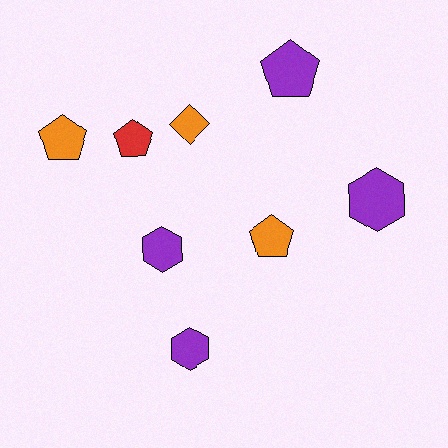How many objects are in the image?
There are 8 objects.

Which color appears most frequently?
Purple, with 4 objects.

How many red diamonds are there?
There are no red diamonds.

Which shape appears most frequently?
Pentagon, with 4 objects.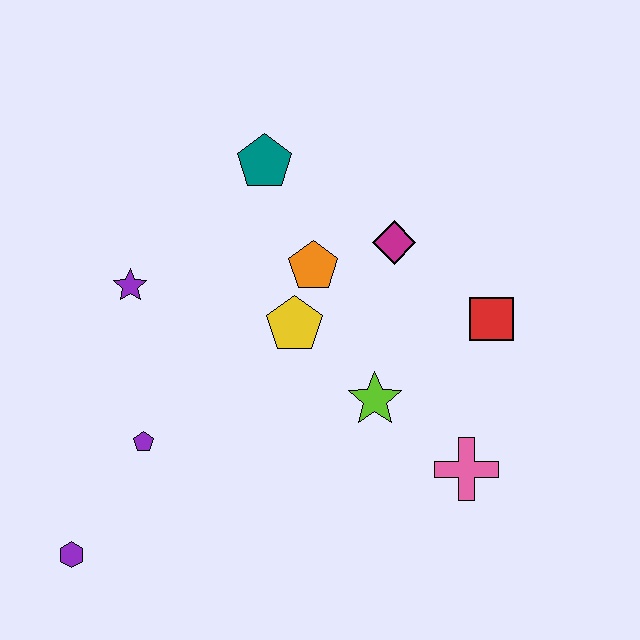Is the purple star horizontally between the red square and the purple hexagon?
Yes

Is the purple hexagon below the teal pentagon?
Yes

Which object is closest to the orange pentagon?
The yellow pentagon is closest to the orange pentagon.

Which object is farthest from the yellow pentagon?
The purple hexagon is farthest from the yellow pentagon.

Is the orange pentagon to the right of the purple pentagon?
Yes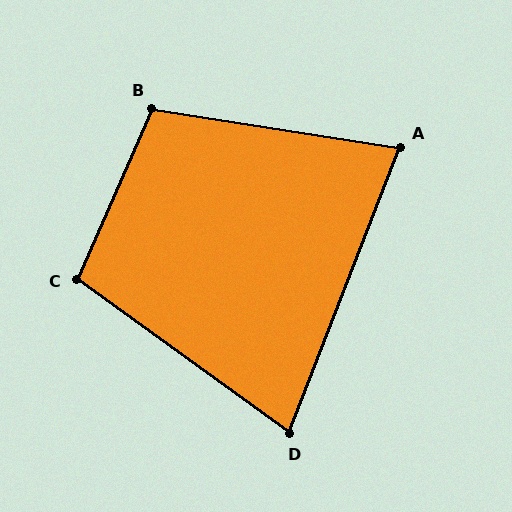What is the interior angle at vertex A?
Approximately 78 degrees (acute).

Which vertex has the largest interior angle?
B, at approximately 105 degrees.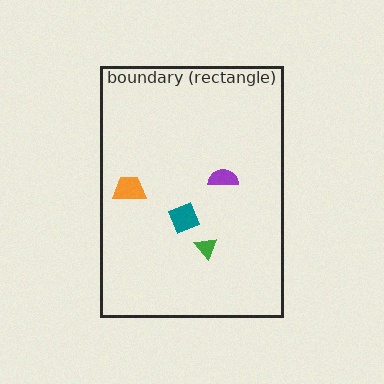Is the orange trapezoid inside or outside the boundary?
Inside.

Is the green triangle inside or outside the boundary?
Inside.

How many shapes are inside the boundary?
4 inside, 0 outside.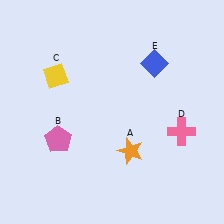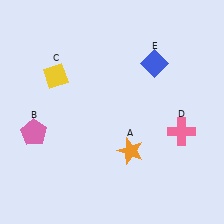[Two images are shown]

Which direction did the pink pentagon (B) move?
The pink pentagon (B) moved left.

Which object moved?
The pink pentagon (B) moved left.